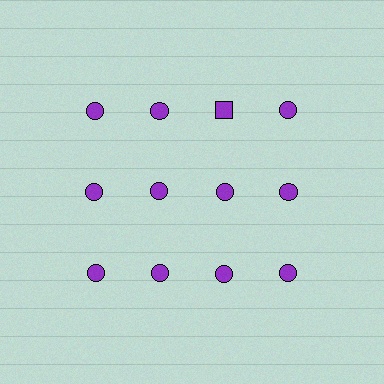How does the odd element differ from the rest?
It has a different shape: square instead of circle.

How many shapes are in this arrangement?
There are 12 shapes arranged in a grid pattern.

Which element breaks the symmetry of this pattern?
The purple square in the top row, center column breaks the symmetry. All other shapes are purple circles.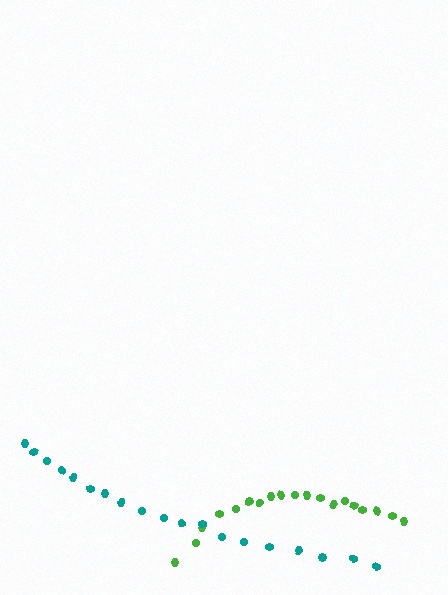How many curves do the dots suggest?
There are 2 distinct paths.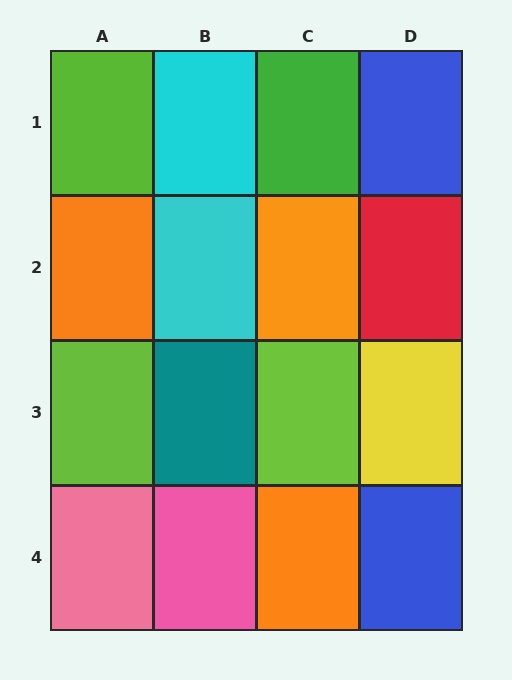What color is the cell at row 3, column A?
Lime.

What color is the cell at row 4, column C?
Orange.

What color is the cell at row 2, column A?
Orange.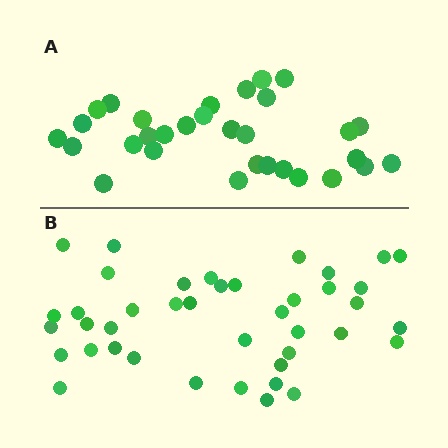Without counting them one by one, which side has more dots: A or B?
Region B (the bottom region) has more dots.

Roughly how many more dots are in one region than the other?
Region B has roughly 10 or so more dots than region A.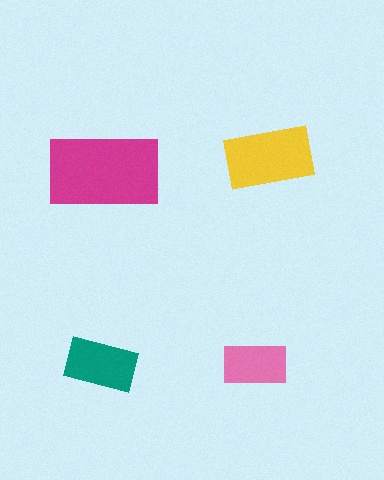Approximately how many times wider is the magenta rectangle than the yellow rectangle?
About 1.5 times wider.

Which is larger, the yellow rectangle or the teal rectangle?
The yellow one.